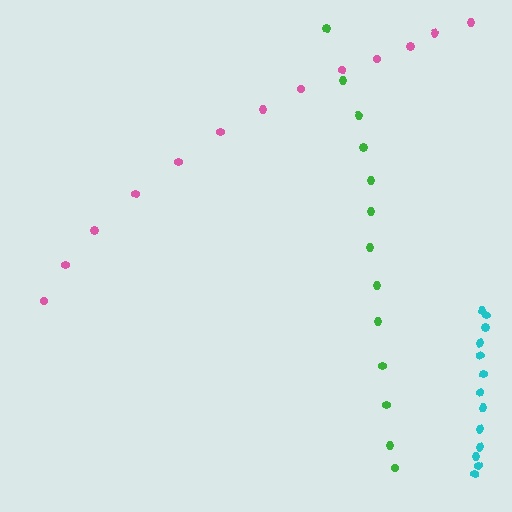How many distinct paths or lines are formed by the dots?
There are 3 distinct paths.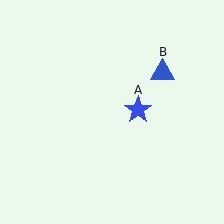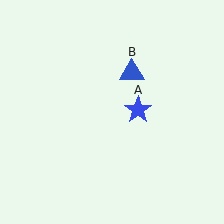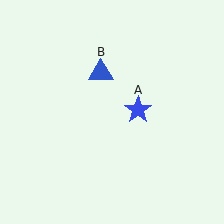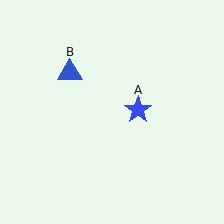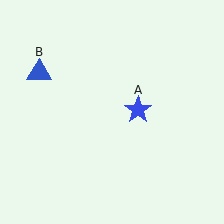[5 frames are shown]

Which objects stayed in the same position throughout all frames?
Blue star (object A) remained stationary.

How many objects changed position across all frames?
1 object changed position: blue triangle (object B).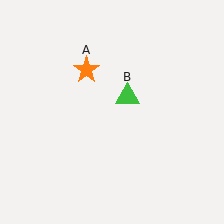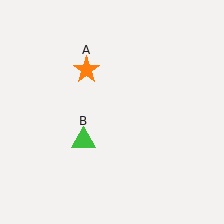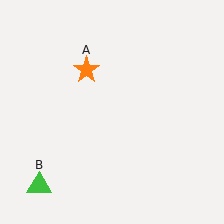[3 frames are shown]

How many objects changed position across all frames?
1 object changed position: green triangle (object B).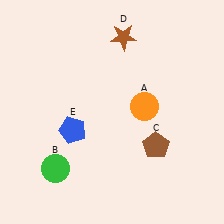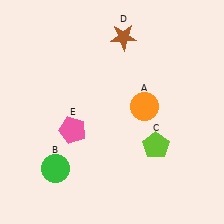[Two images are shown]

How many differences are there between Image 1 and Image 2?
There are 2 differences between the two images.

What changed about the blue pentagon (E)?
In Image 1, E is blue. In Image 2, it changed to pink.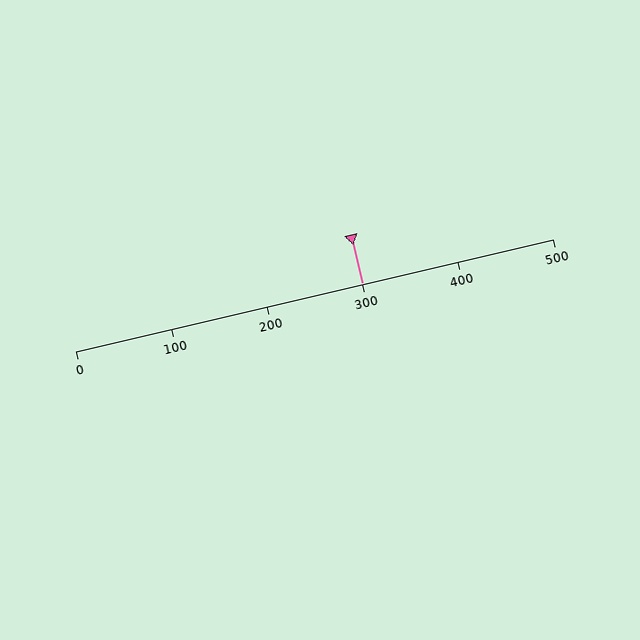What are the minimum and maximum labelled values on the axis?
The axis runs from 0 to 500.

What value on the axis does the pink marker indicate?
The marker indicates approximately 300.